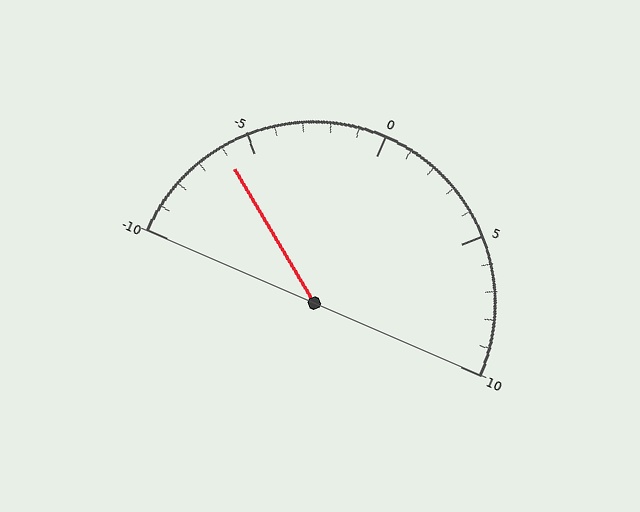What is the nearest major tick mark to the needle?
The nearest major tick mark is -5.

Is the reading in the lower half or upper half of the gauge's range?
The reading is in the lower half of the range (-10 to 10).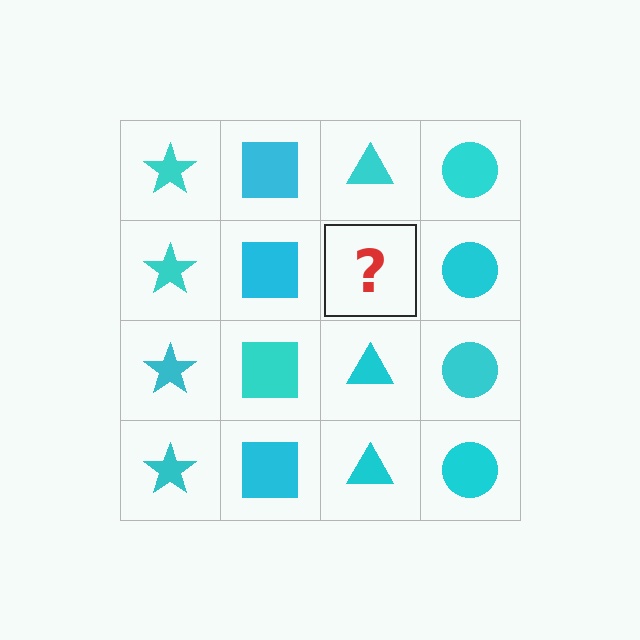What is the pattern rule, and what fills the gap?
The rule is that each column has a consistent shape. The gap should be filled with a cyan triangle.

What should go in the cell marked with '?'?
The missing cell should contain a cyan triangle.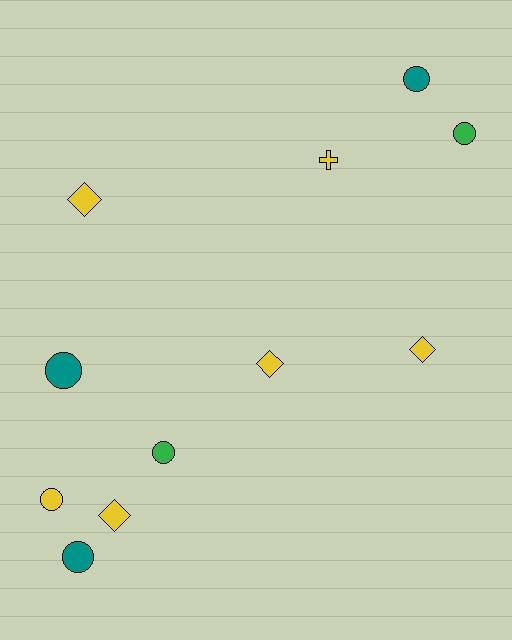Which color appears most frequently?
Yellow, with 6 objects.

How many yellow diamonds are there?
There are 4 yellow diamonds.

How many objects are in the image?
There are 11 objects.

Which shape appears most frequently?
Circle, with 6 objects.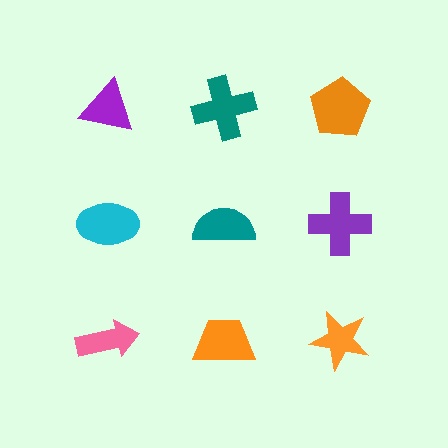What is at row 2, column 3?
A purple cross.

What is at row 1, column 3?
An orange pentagon.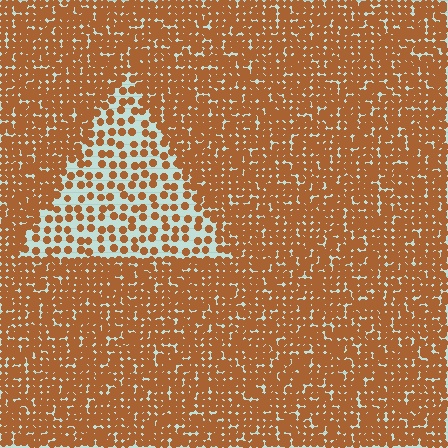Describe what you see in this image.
The image contains small brown elements arranged at two different densities. A triangle-shaped region is visible where the elements are less densely packed than the surrounding area.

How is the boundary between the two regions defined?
The boundary is defined by a change in element density (approximately 2.5x ratio). All elements are the same color, size, and shape.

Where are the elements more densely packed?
The elements are more densely packed outside the triangle boundary.